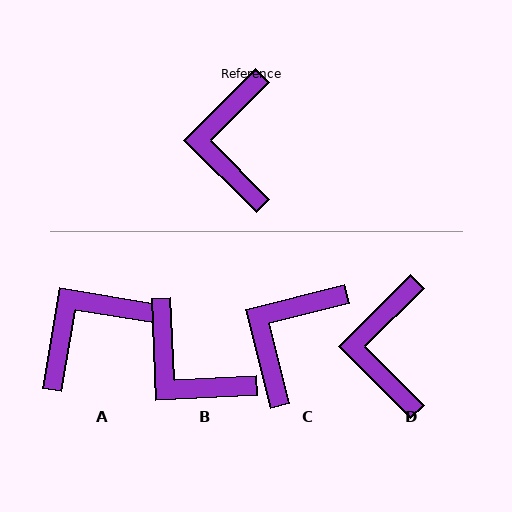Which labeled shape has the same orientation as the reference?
D.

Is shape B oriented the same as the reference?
No, it is off by about 48 degrees.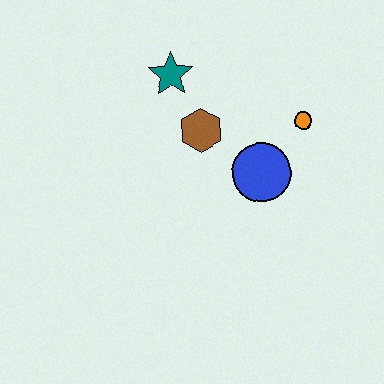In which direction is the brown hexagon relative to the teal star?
The brown hexagon is below the teal star.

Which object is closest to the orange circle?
The blue circle is closest to the orange circle.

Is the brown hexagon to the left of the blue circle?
Yes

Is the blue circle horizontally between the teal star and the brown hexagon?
No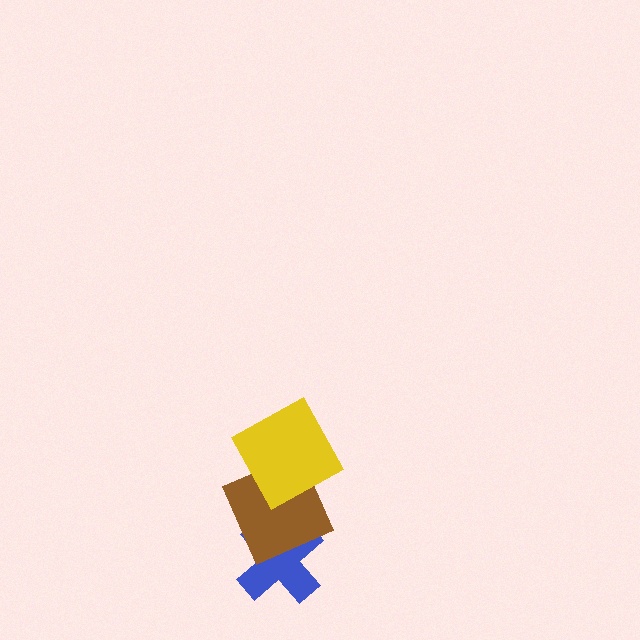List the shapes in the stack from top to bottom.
From top to bottom: the yellow square, the brown square, the blue cross.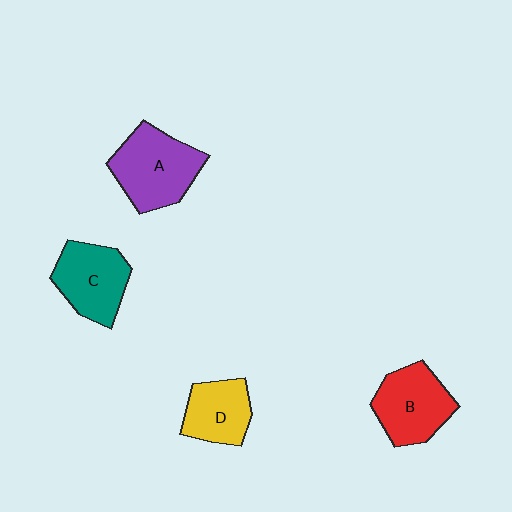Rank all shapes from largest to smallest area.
From largest to smallest: A (purple), B (red), C (teal), D (yellow).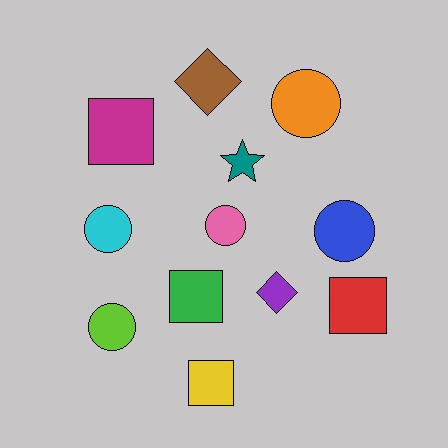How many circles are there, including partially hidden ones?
There are 5 circles.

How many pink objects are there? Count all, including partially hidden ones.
There is 1 pink object.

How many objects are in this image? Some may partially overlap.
There are 12 objects.